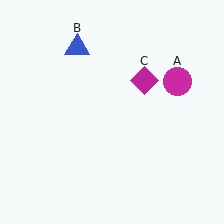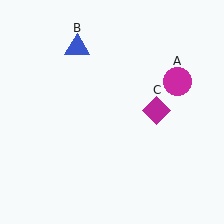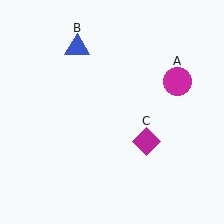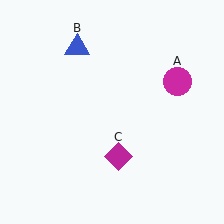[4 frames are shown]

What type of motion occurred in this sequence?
The magenta diamond (object C) rotated clockwise around the center of the scene.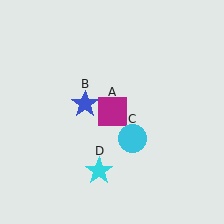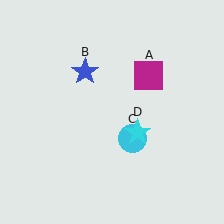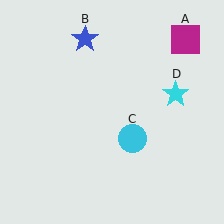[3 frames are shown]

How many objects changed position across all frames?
3 objects changed position: magenta square (object A), blue star (object B), cyan star (object D).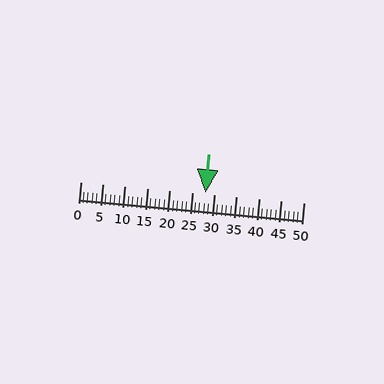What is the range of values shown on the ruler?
The ruler shows values from 0 to 50.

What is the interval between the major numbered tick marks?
The major tick marks are spaced 5 units apart.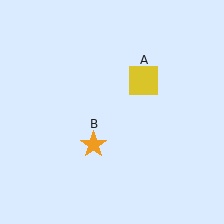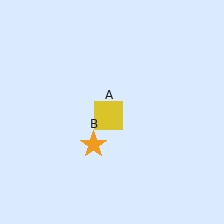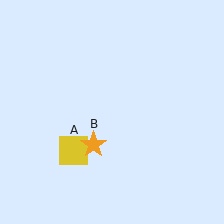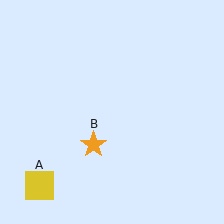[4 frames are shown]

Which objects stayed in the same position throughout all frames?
Orange star (object B) remained stationary.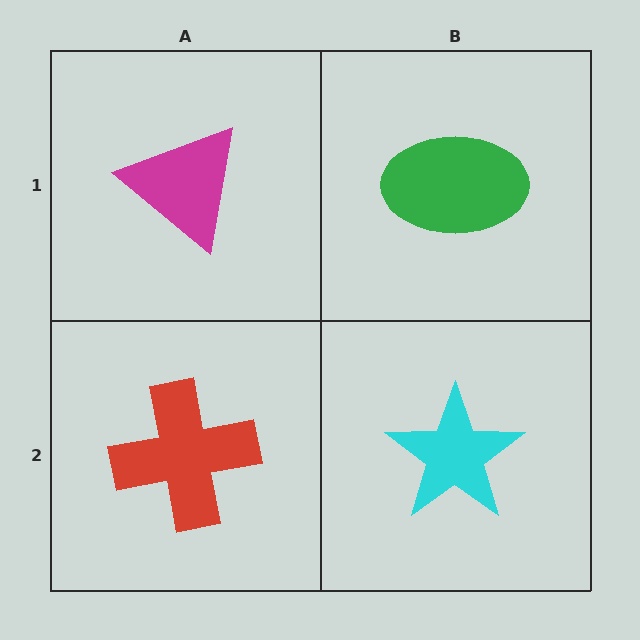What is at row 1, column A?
A magenta triangle.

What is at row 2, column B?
A cyan star.